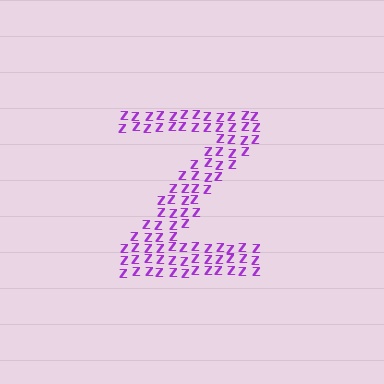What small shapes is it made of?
It is made of small letter Z's.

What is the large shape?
The large shape is the letter Z.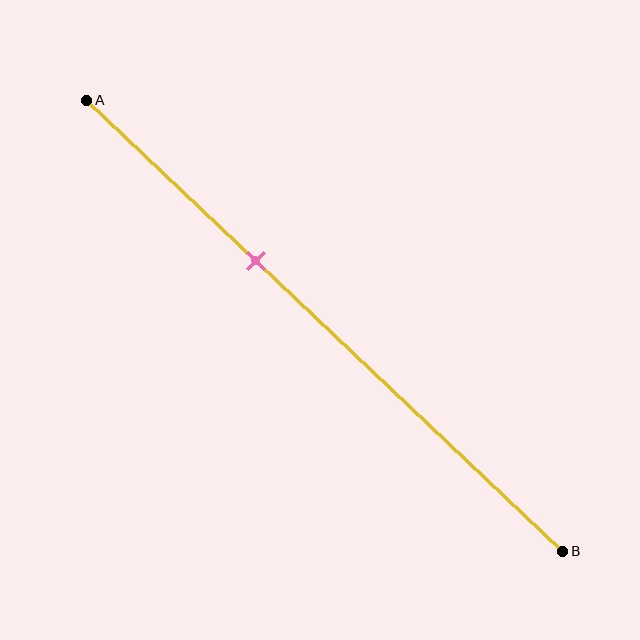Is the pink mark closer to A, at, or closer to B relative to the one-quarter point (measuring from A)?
The pink mark is closer to point B than the one-quarter point of segment AB.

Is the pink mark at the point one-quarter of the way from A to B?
No, the mark is at about 35% from A, not at the 25% one-quarter point.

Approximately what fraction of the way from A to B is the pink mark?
The pink mark is approximately 35% of the way from A to B.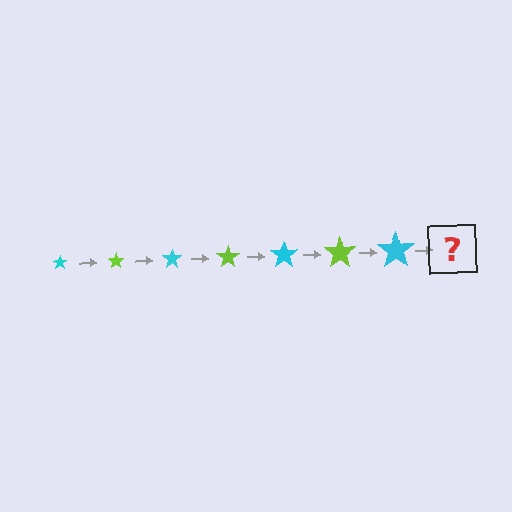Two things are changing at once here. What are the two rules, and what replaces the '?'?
The two rules are that the star grows larger each step and the color cycles through cyan and lime. The '?' should be a lime star, larger than the previous one.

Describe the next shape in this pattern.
It should be a lime star, larger than the previous one.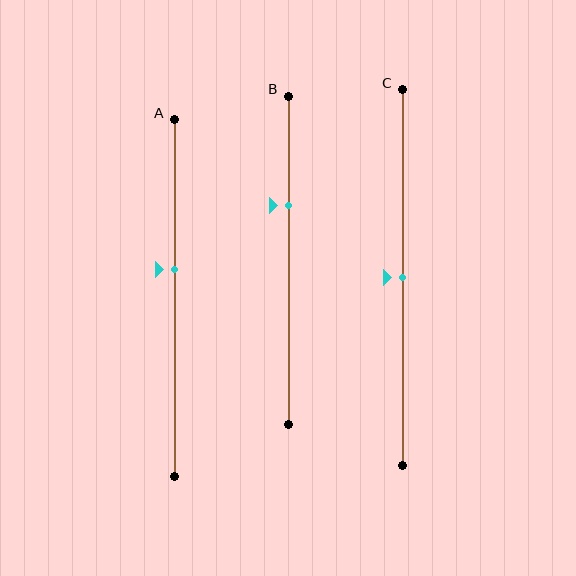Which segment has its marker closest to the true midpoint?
Segment C has its marker closest to the true midpoint.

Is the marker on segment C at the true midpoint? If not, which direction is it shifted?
Yes, the marker on segment C is at the true midpoint.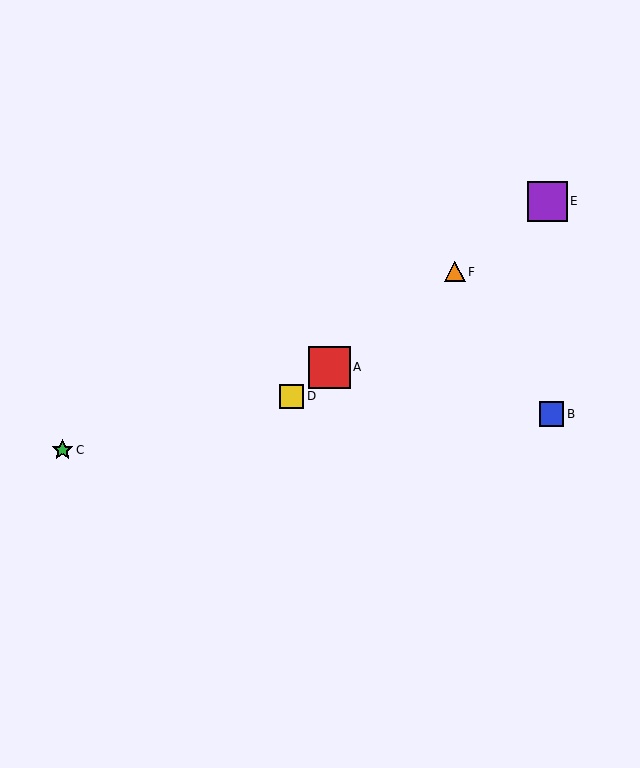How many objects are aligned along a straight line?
4 objects (A, D, E, F) are aligned along a straight line.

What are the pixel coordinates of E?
Object E is at (547, 201).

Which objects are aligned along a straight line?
Objects A, D, E, F are aligned along a straight line.